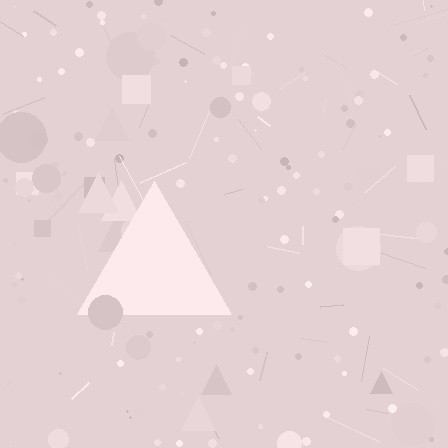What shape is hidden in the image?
A triangle is hidden in the image.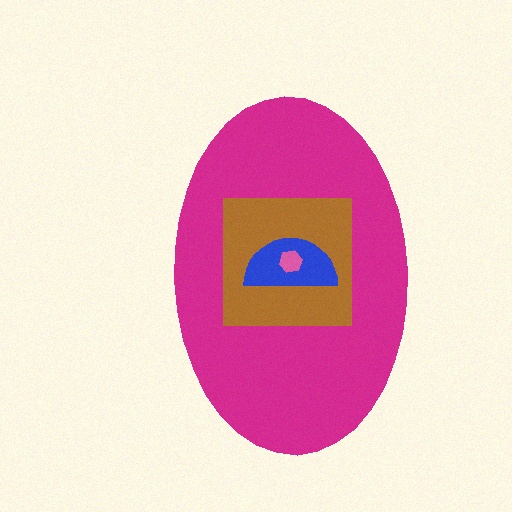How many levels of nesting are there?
4.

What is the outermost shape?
The magenta ellipse.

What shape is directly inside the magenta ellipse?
The brown square.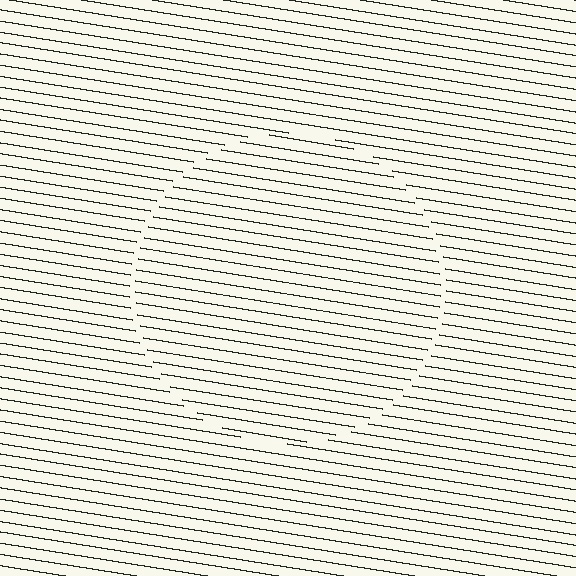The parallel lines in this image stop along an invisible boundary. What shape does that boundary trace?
An illusory circle. The interior of the shape contains the same grating, shifted by half a period — the contour is defined by the phase discontinuity where line-ends from the inner and outer gratings abut.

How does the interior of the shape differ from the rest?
The interior of the shape contains the same grating, shifted by half a period — the contour is defined by the phase discontinuity where line-ends from the inner and outer gratings abut.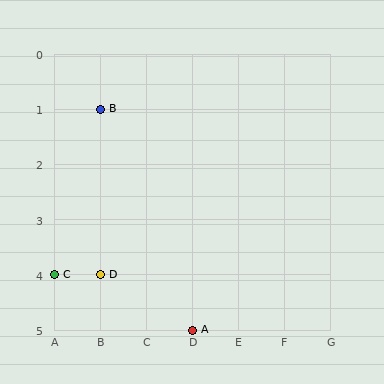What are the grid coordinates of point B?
Point B is at grid coordinates (B, 1).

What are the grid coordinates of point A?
Point A is at grid coordinates (D, 5).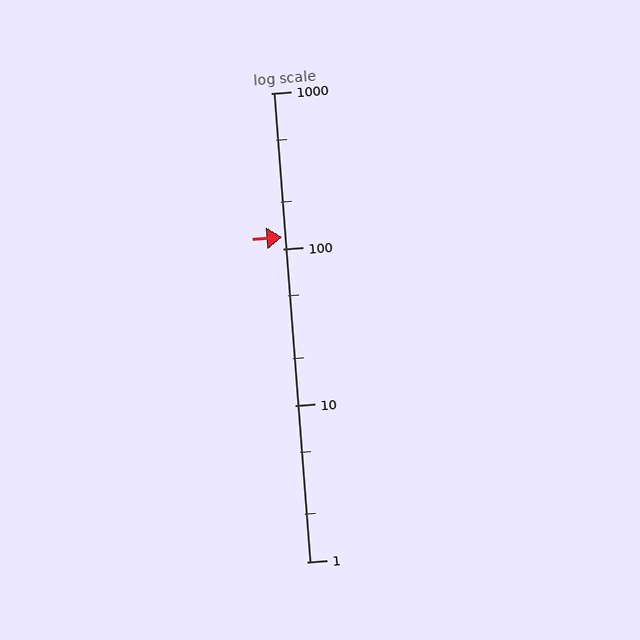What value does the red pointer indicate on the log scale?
The pointer indicates approximately 120.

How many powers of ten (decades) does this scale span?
The scale spans 3 decades, from 1 to 1000.